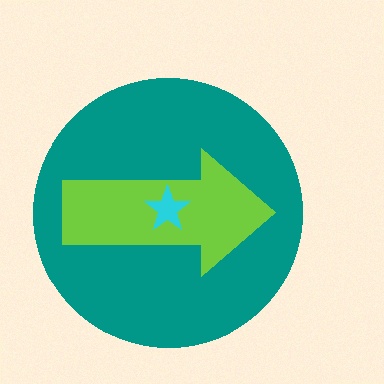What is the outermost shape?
The teal circle.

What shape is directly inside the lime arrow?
The cyan star.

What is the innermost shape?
The cyan star.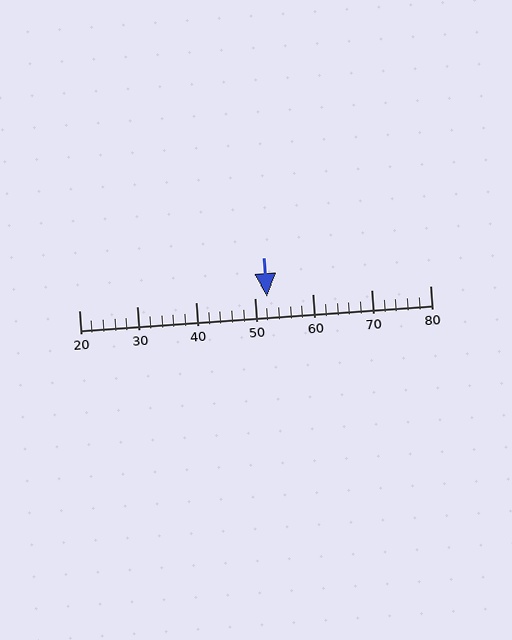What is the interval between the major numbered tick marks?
The major tick marks are spaced 10 units apart.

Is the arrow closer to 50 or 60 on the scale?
The arrow is closer to 50.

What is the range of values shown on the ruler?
The ruler shows values from 20 to 80.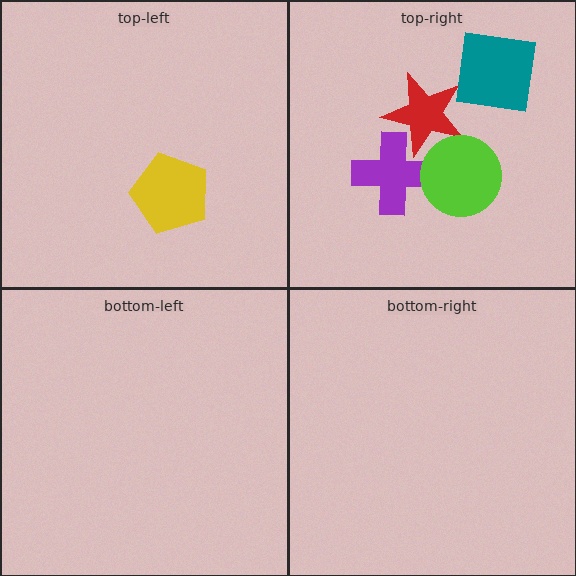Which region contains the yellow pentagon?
The top-left region.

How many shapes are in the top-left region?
1.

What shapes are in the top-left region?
The yellow pentagon.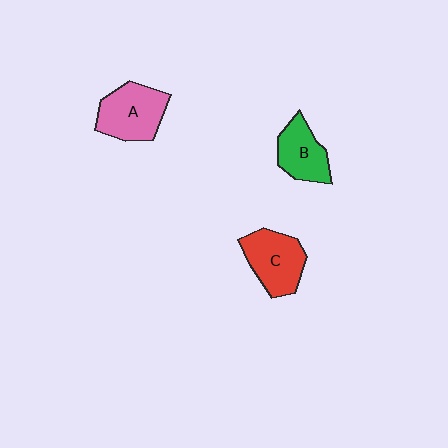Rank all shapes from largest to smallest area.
From largest to smallest: A (pink), C (red), B (green).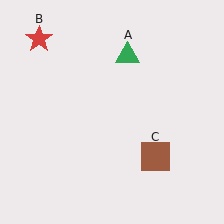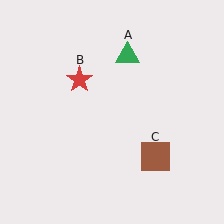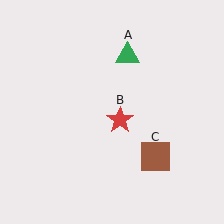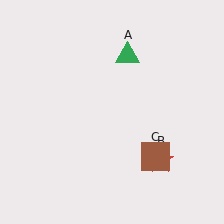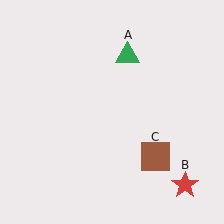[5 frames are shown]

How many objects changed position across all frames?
1 object changed position: red star (object B).